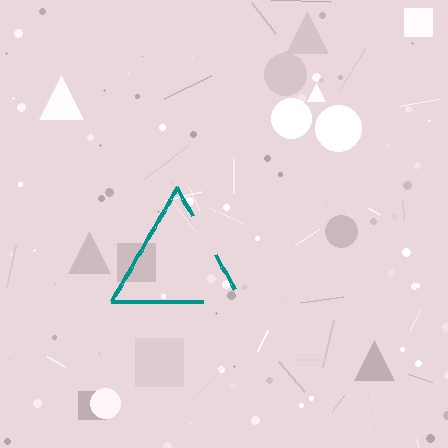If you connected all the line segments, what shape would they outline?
They would outline a triangle.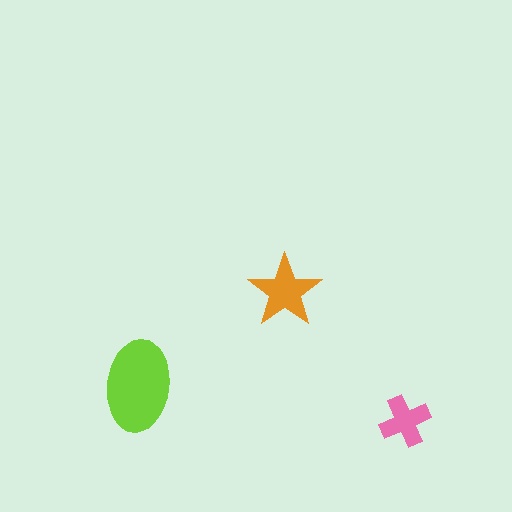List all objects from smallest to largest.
The pink cross, the orange star, the lime ellipse.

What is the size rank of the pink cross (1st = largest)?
3rd.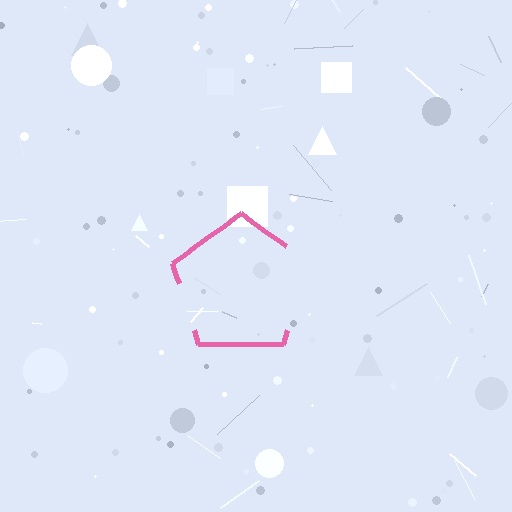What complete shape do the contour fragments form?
The contour fragments form a pentagon.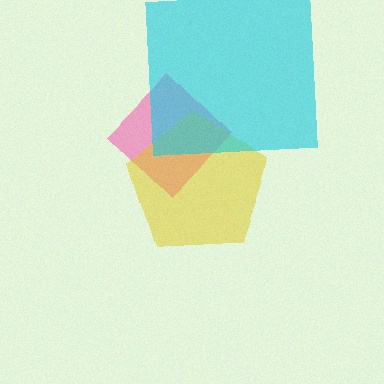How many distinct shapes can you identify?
There are 3 distinct shapes: a pink diamond, a yellow pentagon, a cyan square.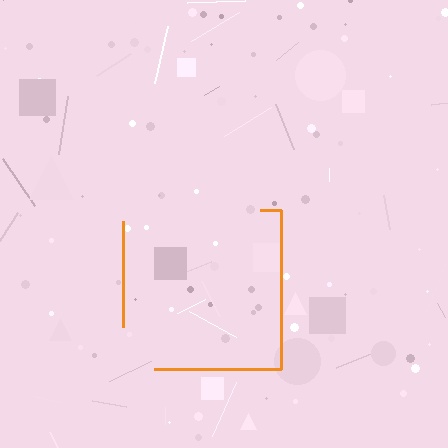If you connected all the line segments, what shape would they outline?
They would outline a square.